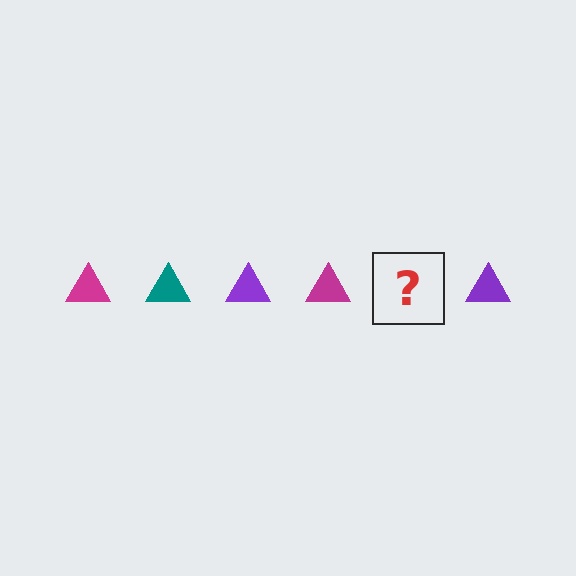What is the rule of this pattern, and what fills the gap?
The rule is that the pattern cycles through magenta, teal, purple triangles. The gap should be filled with a teal triangle.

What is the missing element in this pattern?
The missing element is a teal triangle.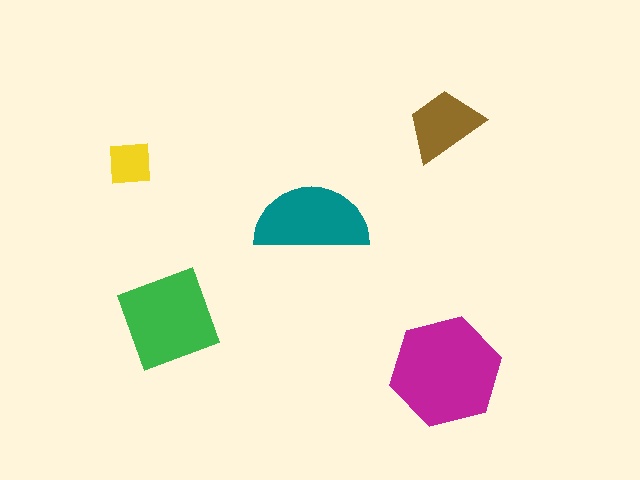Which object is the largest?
The magenta hexagon.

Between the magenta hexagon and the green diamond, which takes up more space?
The magenta hexagon.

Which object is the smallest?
The yellow square.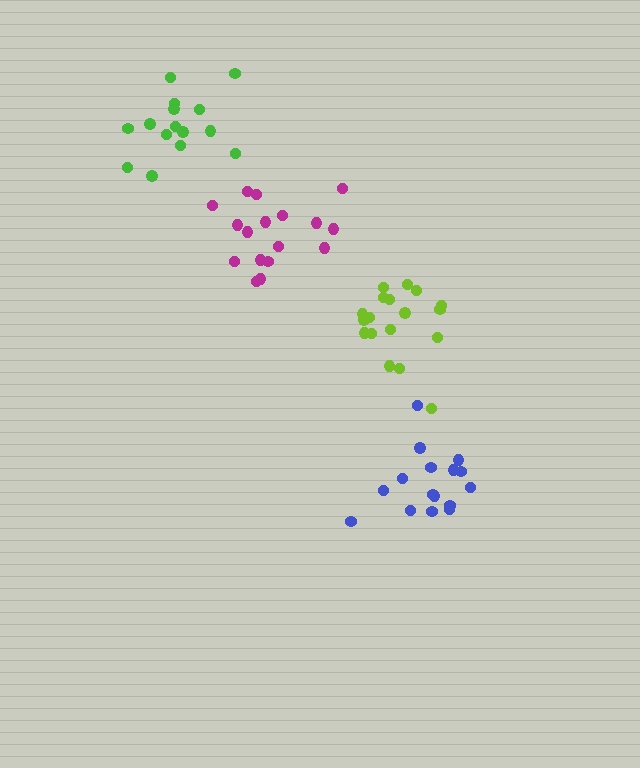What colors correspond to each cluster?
The clusters are colored: green, lime, blue, magenta.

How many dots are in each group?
Group 1: 15 dots, Group 2: 18 dots, Group 3: 16 dots, Group 4: 17 dots (66 total).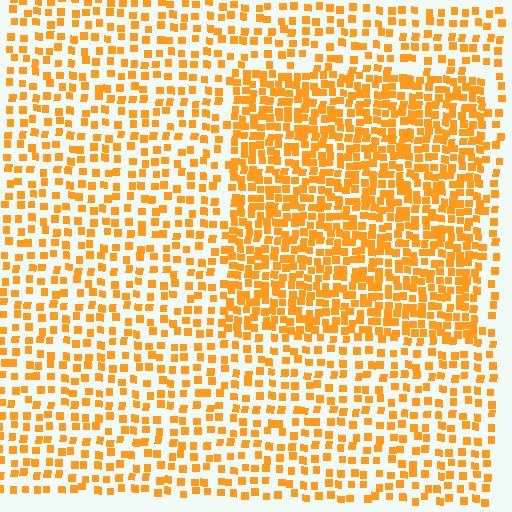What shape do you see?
I see a rectangle.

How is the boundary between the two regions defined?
The boundary is defined by a change in element density (approximately 1.9x ratio). All elements are the same color, size, and shape.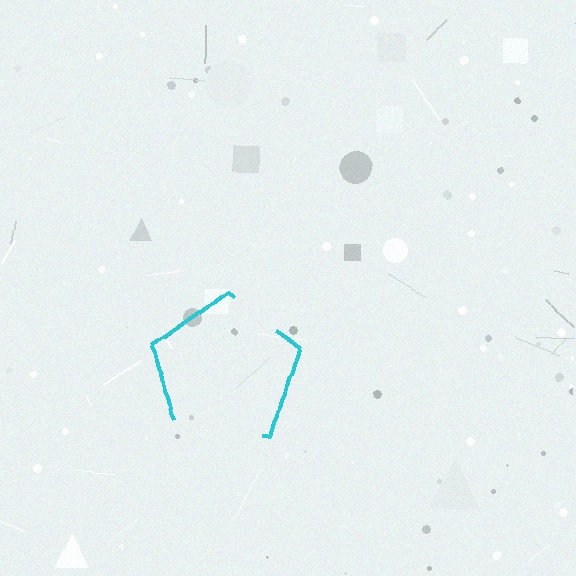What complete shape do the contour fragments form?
The contour fragments form a pentagon.